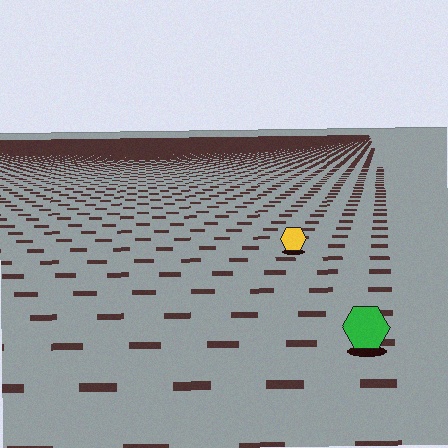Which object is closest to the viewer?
The green hexagon is closest. The texture marks near it are larger and more spread out.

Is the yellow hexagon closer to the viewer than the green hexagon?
No. The green hexagon is closer — you can tell from the texture gradient: the ground texture is coarser near it.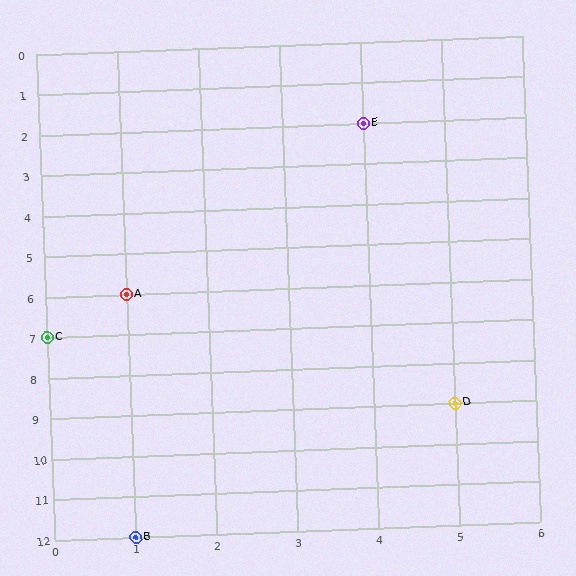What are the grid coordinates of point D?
Point D is at grid coordinates (5, 9).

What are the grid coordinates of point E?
Point E is at grid coordinates (4, 2).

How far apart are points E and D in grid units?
Points E and D are 1 column and 7 rows apart (about 7.1 grid units diagonally).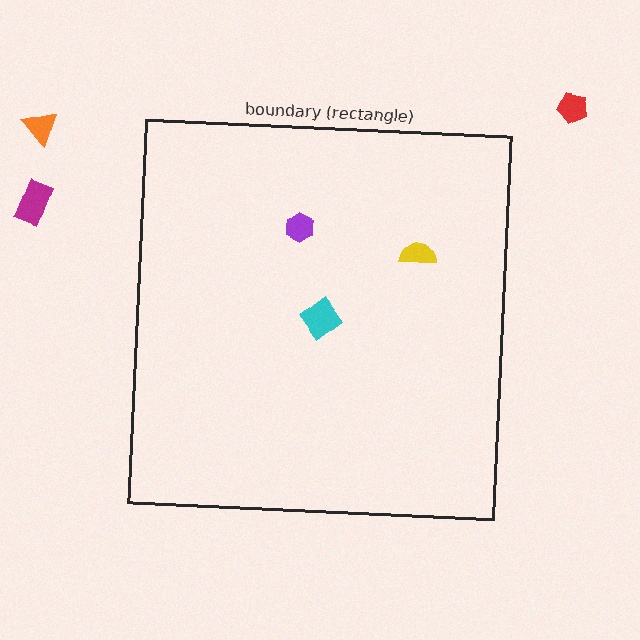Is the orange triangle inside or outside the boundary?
Outside.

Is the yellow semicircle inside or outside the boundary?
Inside.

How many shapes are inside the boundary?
3 inside, 3 outside.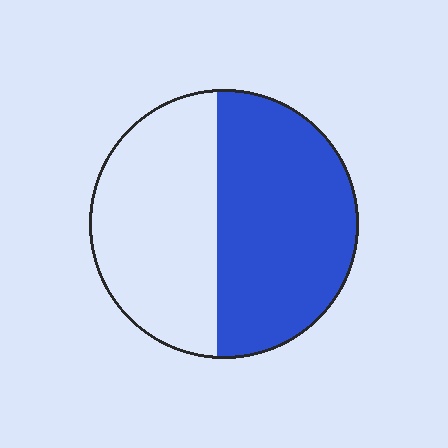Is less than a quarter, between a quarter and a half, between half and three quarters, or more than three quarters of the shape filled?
Between half and three quarters.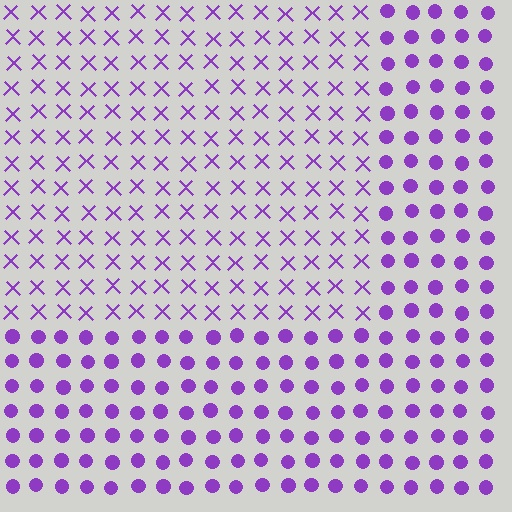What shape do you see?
I see a rectangle.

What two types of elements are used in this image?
The image uses X marks inside the rectangle region and circles outside it.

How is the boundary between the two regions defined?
The boundary is defined by a change in element shape: X marks inside vs. circles outside. All elements share the same color and spacing.